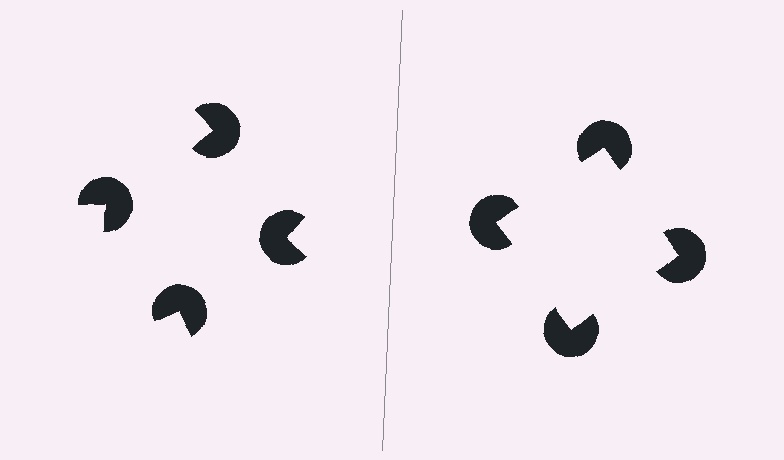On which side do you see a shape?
An illusory square appears on the right side. On the left side the wedge cuts are rotated, so no coherent shape forms.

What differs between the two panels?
The pac-man discs are positioned identically on both sides; only the wedge orientations differ. On the right they align to a square; on the left they are misaligned.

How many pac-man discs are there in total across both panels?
8 — 4 on each side.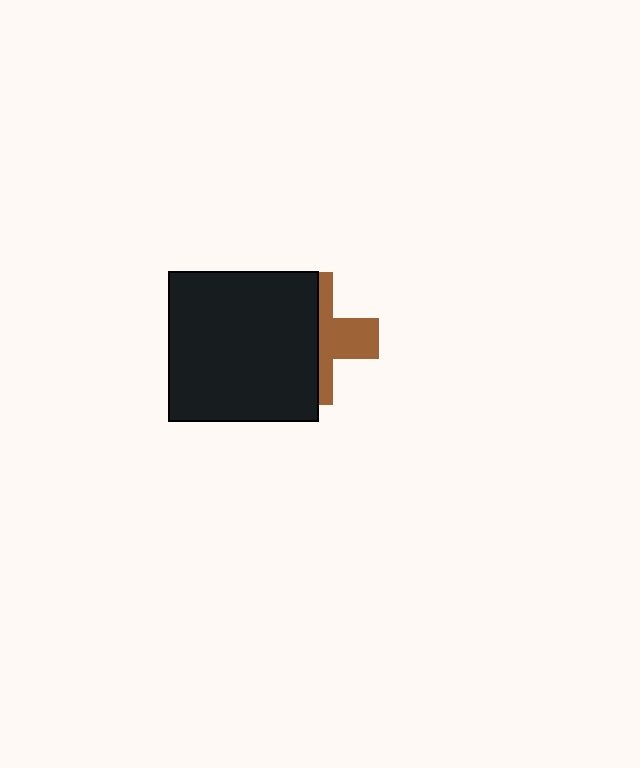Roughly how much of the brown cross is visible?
A small part of it is visible (roughly 40%).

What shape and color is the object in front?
The object in front is a black square.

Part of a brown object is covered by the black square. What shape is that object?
It is a cross.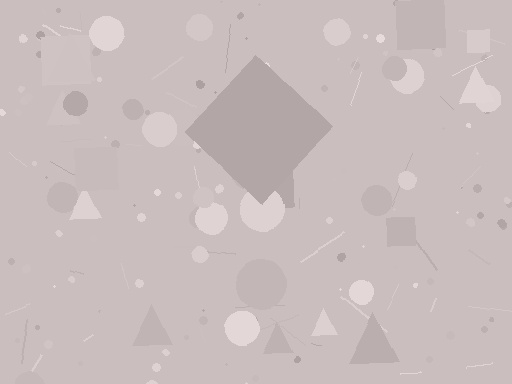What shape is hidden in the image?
A diamond is hidden in the image.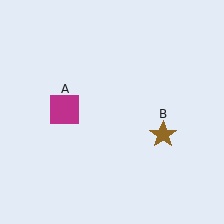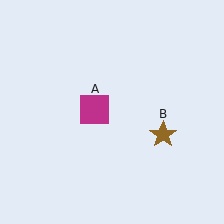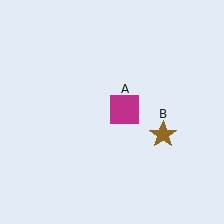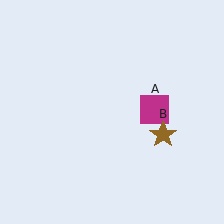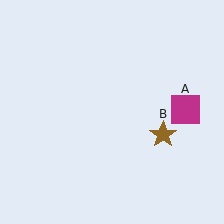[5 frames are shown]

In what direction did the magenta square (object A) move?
The magenta square (object A) moved right.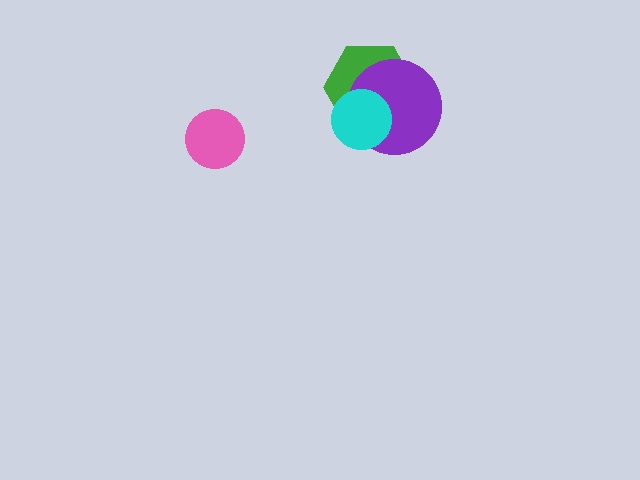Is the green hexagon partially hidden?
Yes, it is partially covered by another shape.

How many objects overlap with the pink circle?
0 objects overlap with the pink circle.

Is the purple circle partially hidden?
Yes, it is partially covered by another shape.